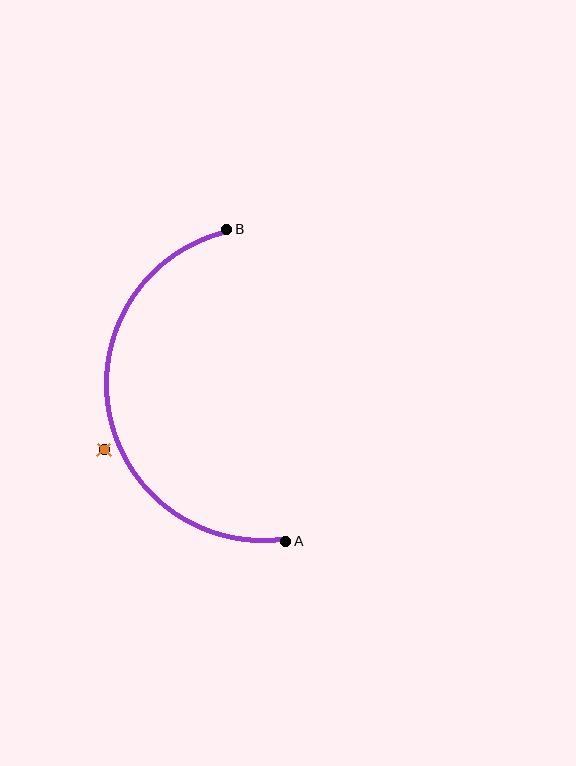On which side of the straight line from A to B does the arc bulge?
The arc bulges to the left of the straight line connecting A and B.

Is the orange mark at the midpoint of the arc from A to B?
No — the orange mark does not lie on the arc at all. It sits slightly outside the curve.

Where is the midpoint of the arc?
The arc midpoint is the point on the curve farthest from the straight line joining A and B. It sits to the left of that line.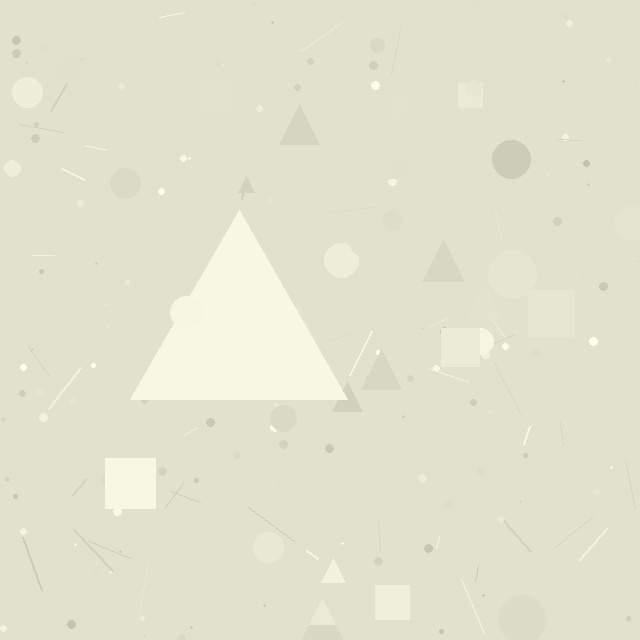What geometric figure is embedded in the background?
A triangle is embedded in the background.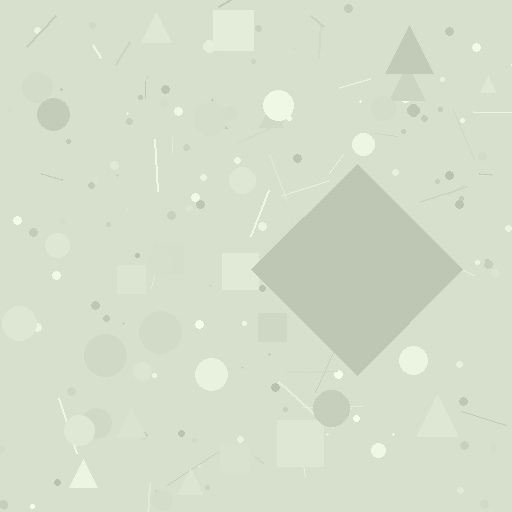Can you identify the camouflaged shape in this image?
The camouflaged shape is a diamond.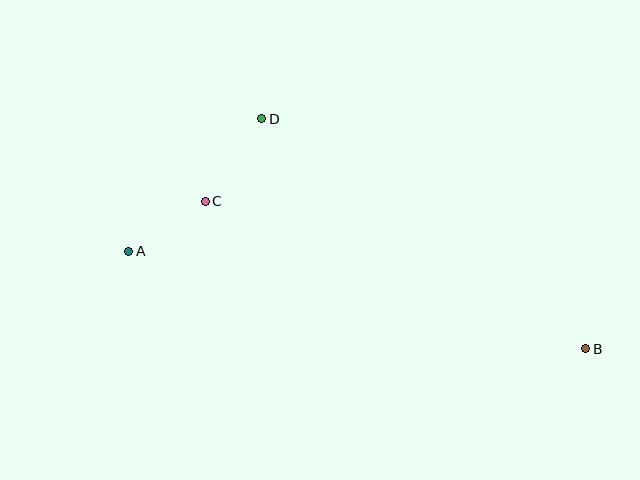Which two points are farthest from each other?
Points A and B are farthest from each other.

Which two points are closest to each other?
Points A and C are closest to each other.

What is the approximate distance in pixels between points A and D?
The distance between A and D is approximately 187 pixels.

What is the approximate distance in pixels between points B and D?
The distance between B and D is approximately 397 pixels.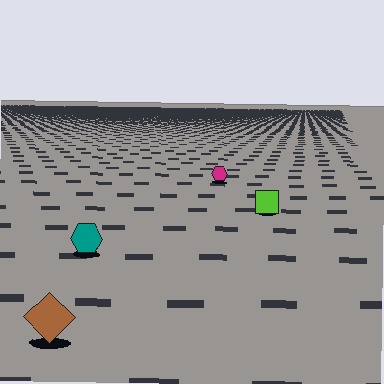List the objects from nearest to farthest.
From nearest to farthest: the brown diamond, the teal hexagon, the lime square, the magenta hexagon.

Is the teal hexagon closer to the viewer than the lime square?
Yes. The teal hexagon is closer — you can tell from the texture gradient: the ground texture is coarser near it.